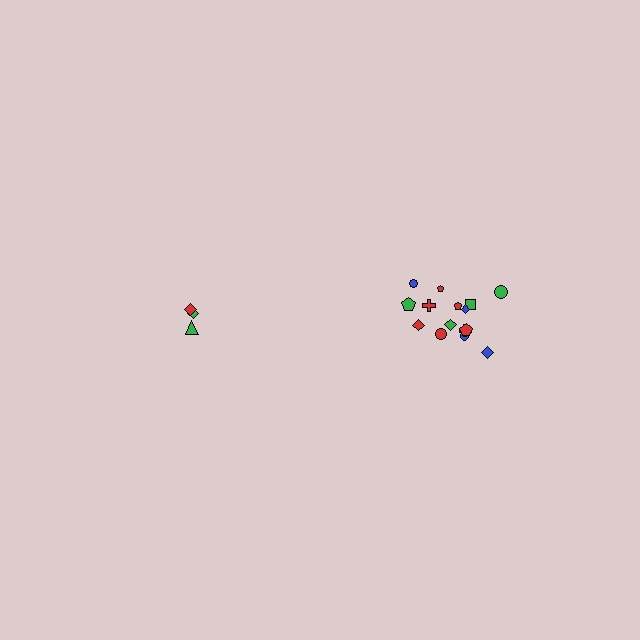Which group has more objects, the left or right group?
The right group.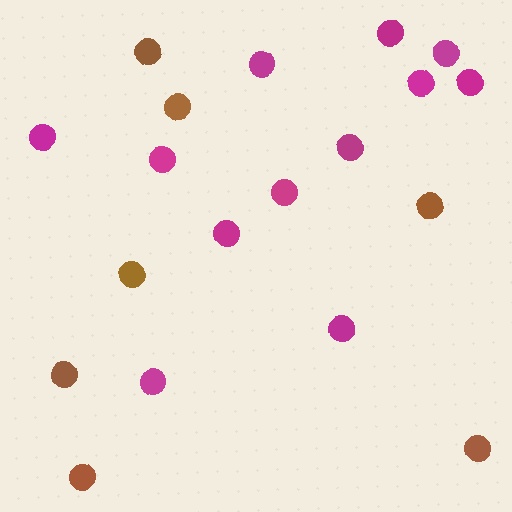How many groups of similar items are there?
There are 2 groups: one group of brown circles (7) and one group of magenta circles (12).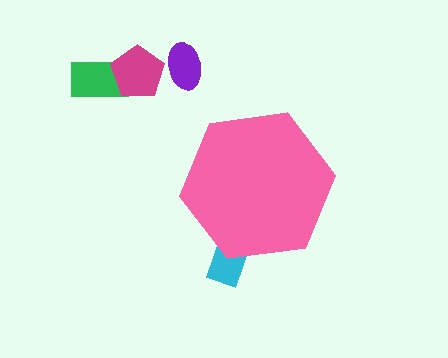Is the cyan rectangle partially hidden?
Yes, the cyan rectangle is partially hidden behind the pink hexagon.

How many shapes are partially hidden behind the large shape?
1 shape is partially hidden.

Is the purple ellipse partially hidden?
No, the purple ellipse is fully visible.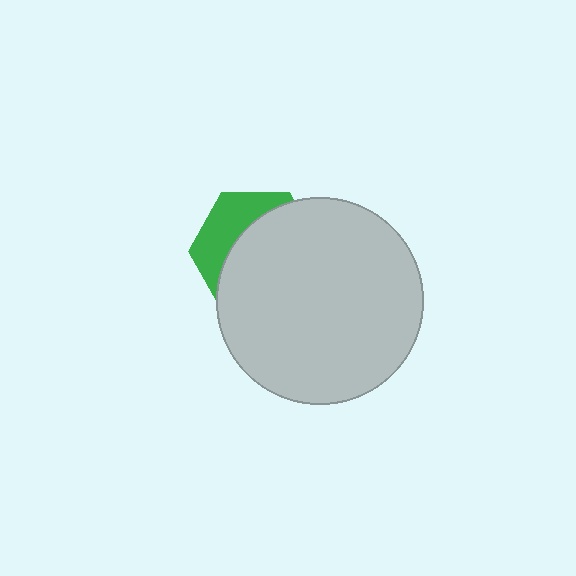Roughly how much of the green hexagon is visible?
A small part of it is visible (roughly 34%).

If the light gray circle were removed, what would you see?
You would see the complete green hexagon.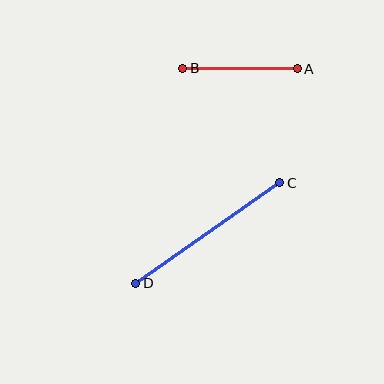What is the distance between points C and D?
The distance is approximately 175 pixels.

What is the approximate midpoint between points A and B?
The midpoint is at approximately (240, 69) pixels.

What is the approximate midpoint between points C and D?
The midpoint is at approximately (208, 233) pixels.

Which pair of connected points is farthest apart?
Points C and D are farthest apart.